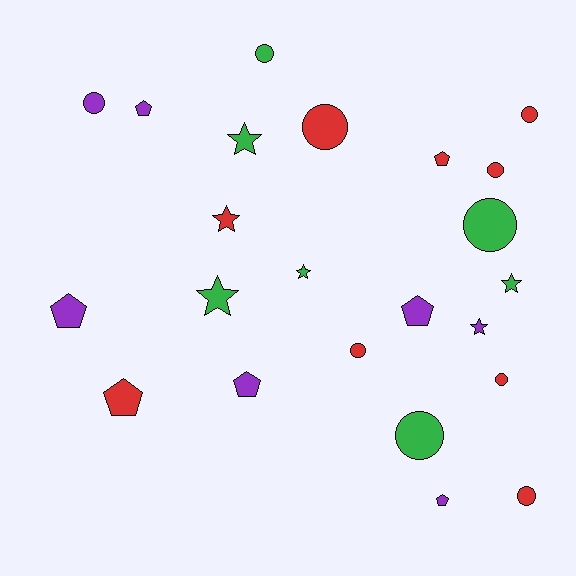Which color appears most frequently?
Red, with 9 objects.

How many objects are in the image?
There are 23 objects.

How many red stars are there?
There is 1 red star.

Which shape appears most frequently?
Circle, with 10 objects.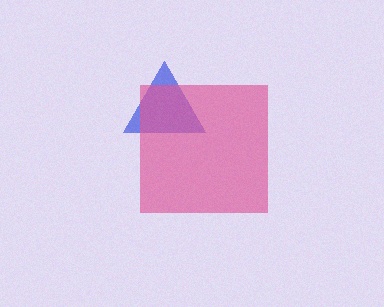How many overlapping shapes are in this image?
There are 2 overlapping shapes in the image.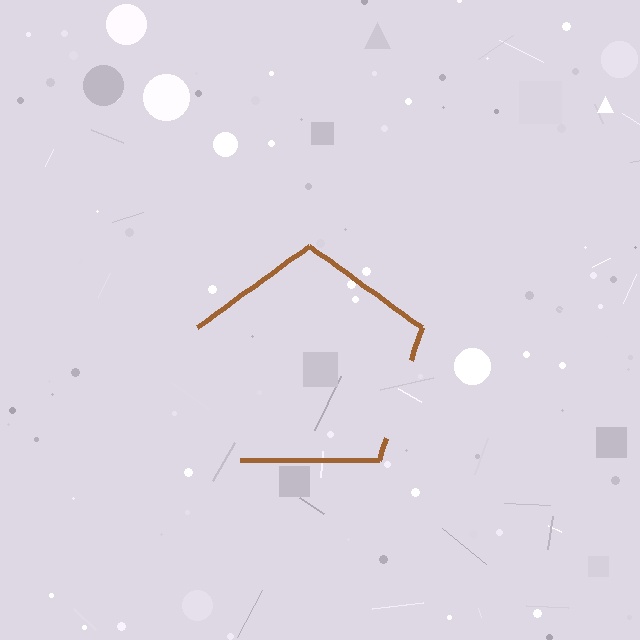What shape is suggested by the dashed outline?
The dashed outline suggests a pentagon.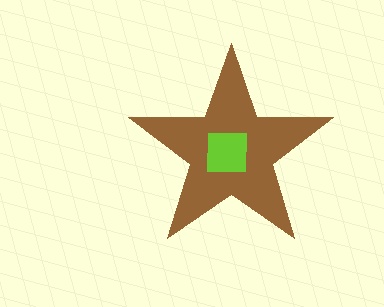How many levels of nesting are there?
2.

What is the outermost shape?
The brown star.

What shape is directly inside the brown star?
The lime square.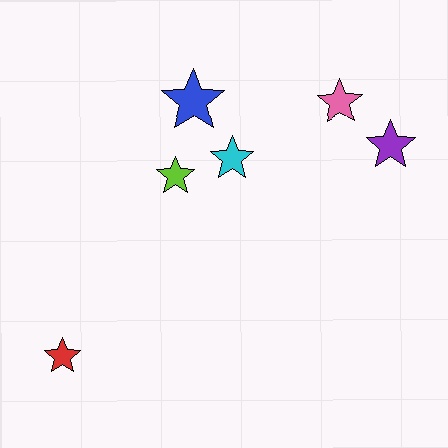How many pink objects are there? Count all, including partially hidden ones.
There is 1 pink object.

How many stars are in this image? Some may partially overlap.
There are 6 stars.